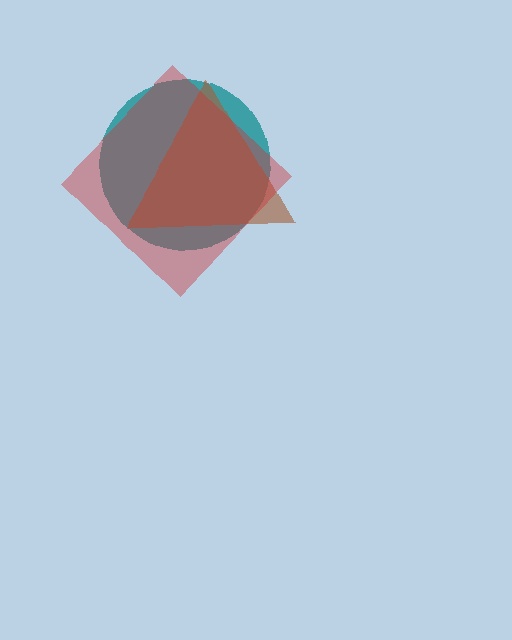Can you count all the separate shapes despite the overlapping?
Yes, there are 3 separate shapes.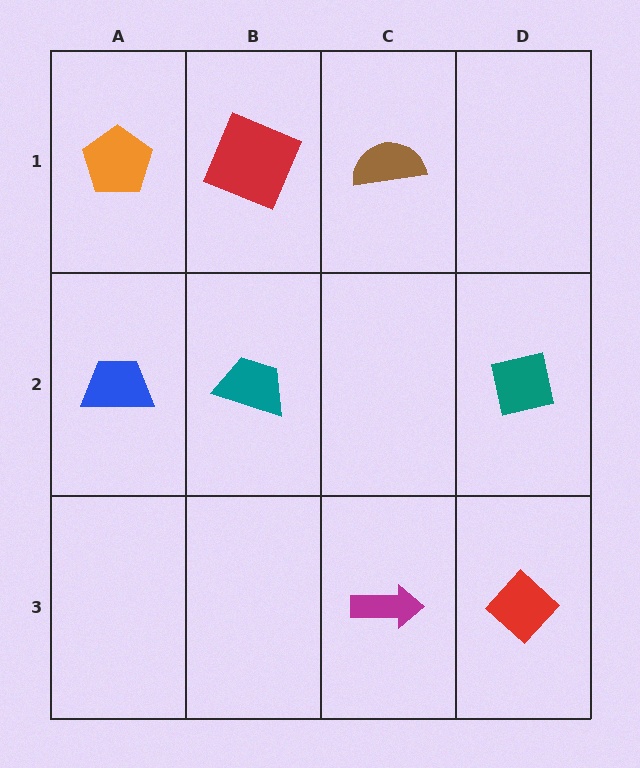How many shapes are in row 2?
3 shapes.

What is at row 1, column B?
A red square.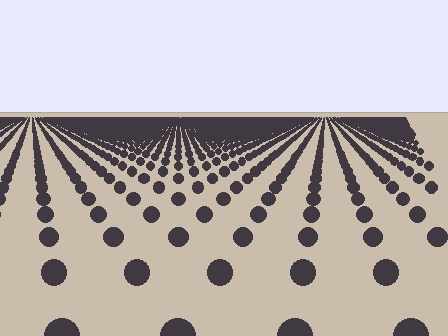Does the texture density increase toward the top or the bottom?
Density increases toward the top.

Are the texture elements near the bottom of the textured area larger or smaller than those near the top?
Larger. Near the bottom, elements are closer to the viewer and appear at a bigger on-screen size.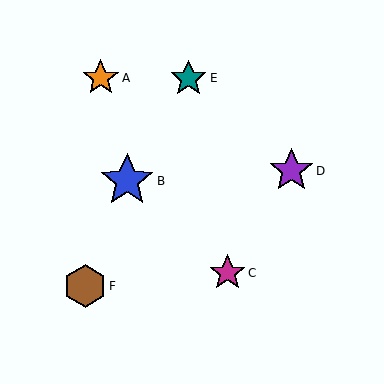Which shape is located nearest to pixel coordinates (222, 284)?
The magenta star (labeled C) at (227, 273) is nearest to that location.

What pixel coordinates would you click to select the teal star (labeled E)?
Click at (188, 78) to select the teal star E.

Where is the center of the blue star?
The center of the blue star is at (127, 181).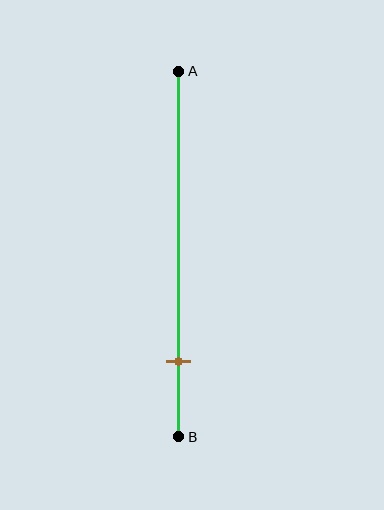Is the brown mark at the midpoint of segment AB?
No, the mark is at about 80% from A, not at the 50% midpoint.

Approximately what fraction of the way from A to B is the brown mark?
The brown mark is approximately 80% of the way from A to B.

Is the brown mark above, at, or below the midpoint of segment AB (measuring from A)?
The brown mark is below the midpoint of segment AB.